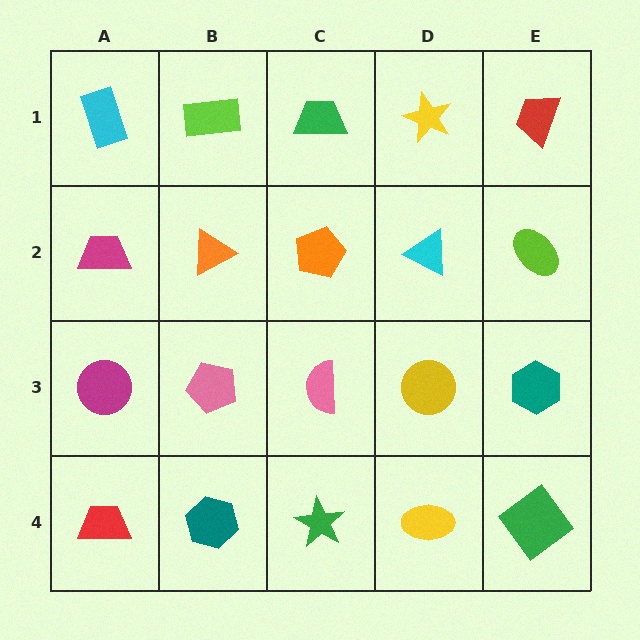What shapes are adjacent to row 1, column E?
A lime ellipse (row 2, column E), a yellow star (row 1, column D).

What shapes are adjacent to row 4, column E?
A teal hexagon (row 3, column E), a yellow ellipse (row 4, column D).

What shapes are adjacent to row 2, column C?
A green trapezoid (row 1, column C), a pink semicircle (row 3, column C), an orange triangle (row 2, column B), a cyan triangle (row 2, column D).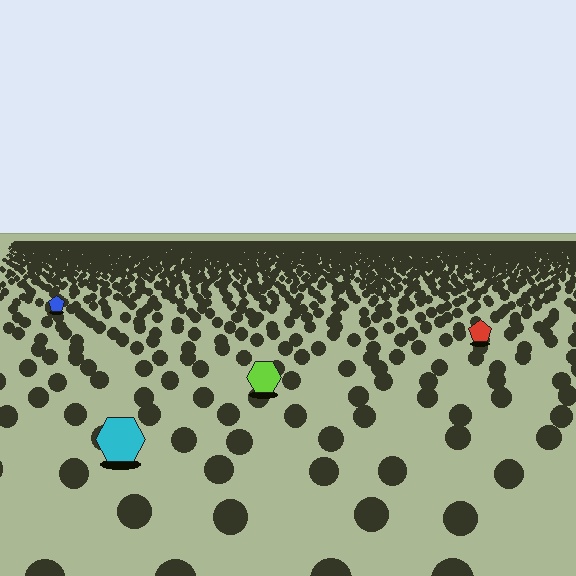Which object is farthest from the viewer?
The blue pentagon is farthest from the viewer. It appears smaller and the ground texture around it is denser.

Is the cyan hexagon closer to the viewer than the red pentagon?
Yes. The cyan hexagon is closer — you can tell from the texture gradient: the ground texture is coarser near it.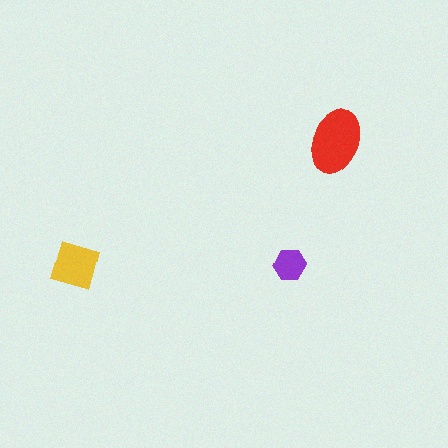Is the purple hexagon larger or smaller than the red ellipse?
Smaller.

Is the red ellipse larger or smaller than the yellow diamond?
Larger.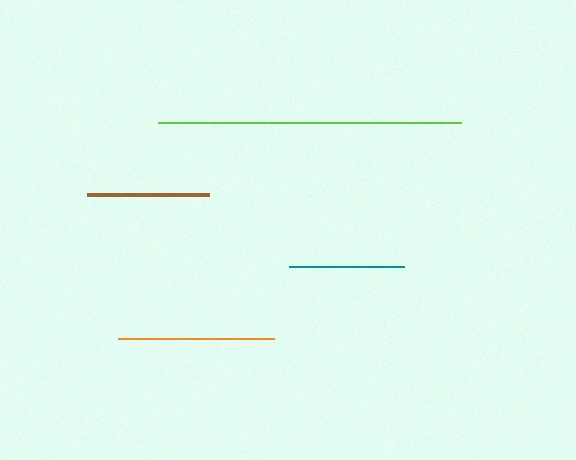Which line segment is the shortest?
The teal line is the shortest at approximately 116 pixels.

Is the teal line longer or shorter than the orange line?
The orange line is longer than the teal line.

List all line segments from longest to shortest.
From longest to shortest: lime, orange, brown, teal.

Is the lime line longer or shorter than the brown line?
The lime line is longer than the brown line.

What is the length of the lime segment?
The lime segment is approximately 302 pixels long.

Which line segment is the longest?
The lime line is the longest at approximately 302 pixels.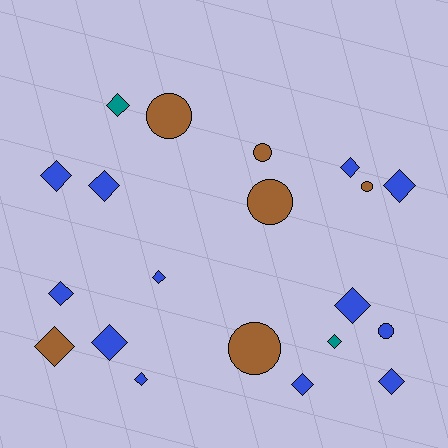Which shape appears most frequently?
Diamond, with 14 objects.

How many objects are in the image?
There are 20 objects.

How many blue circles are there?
There is 1 blue circle.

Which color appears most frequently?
Blue, with 12 objects.